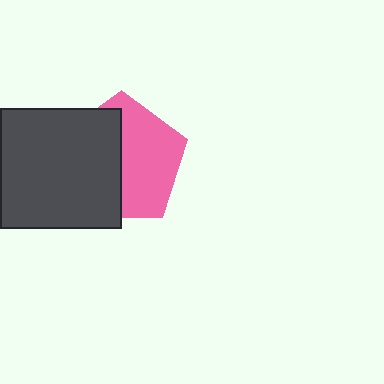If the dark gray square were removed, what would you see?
You would see the complete pink pentagon.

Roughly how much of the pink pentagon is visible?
About half of it is visible (roughly 51%).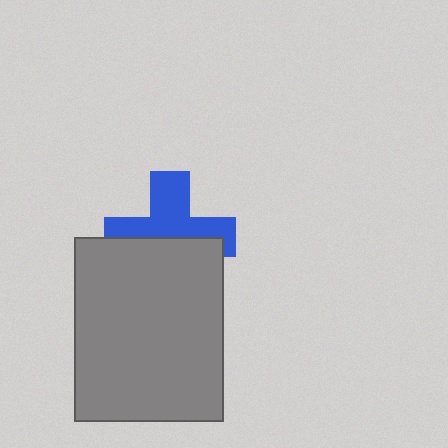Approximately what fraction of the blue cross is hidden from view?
Roughly 47% of the blue cross is hidden behind the gray rectangle.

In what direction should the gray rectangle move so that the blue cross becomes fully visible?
The gray rectangle should move down. That is the shortest direction to clear the overlap and leave the blue cross fully visible.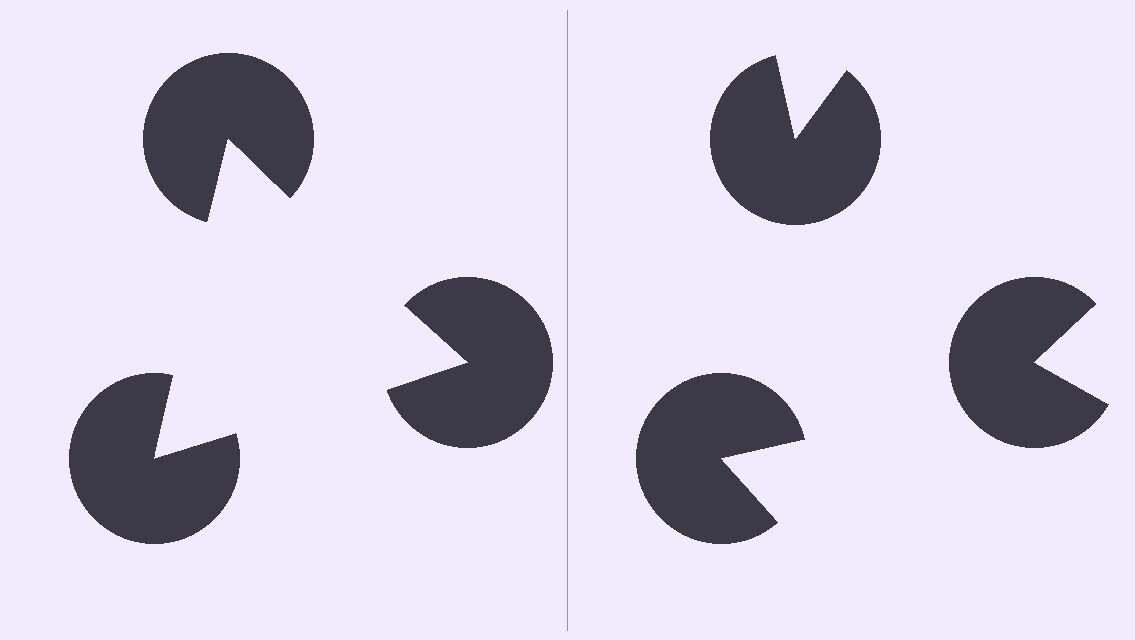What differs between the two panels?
The pac-man discs are positioned identically on both sides; only the wedge orientations differ. On the left they align to a triangle; on the right they are misaligned.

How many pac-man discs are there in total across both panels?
6 — 3 on each side.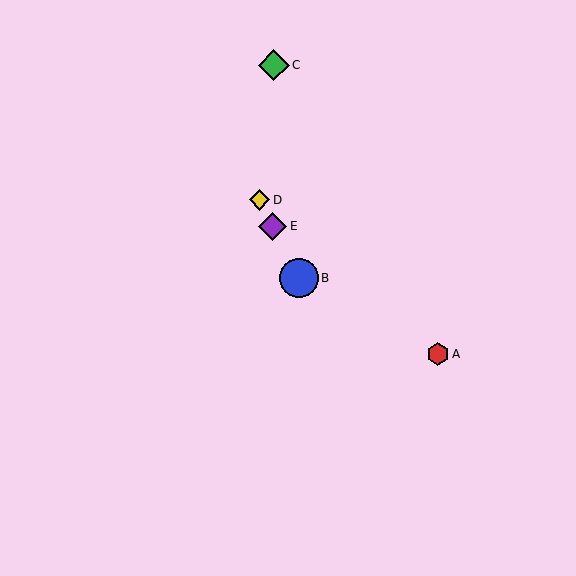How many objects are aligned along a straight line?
3 objects (B, D, E) are aligned along a straight line.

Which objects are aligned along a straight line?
Objects B, D, E are aligned along a straight line.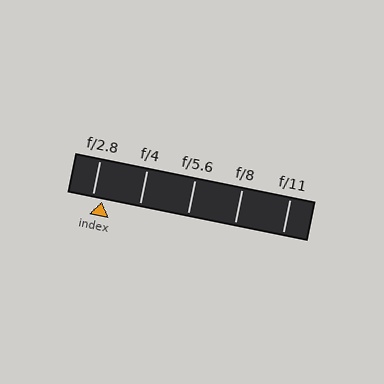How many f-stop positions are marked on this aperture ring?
There are 5 f-stop positions marked.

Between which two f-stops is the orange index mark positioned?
The index mark is between f/2.8 and f/4.